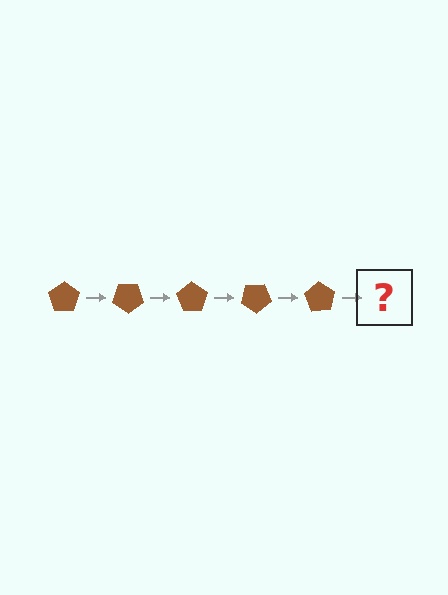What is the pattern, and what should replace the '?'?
The pattern is that the pentagon rotates 35 degrees each step. The '?' should be a brown pentagon rotated 175 degrees.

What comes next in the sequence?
The next element should be a brown pentagon rotated 175 degrees.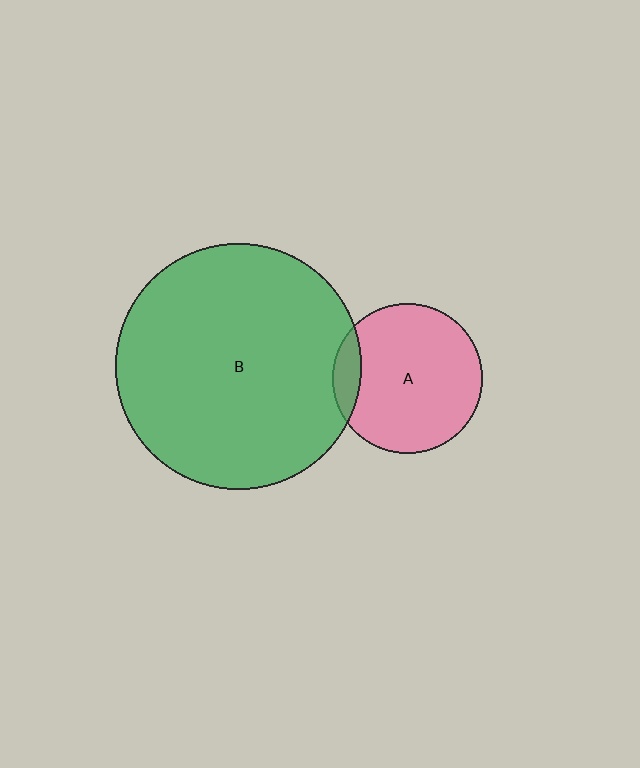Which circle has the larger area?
Circle B (green).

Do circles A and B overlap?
Yes.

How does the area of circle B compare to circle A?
Approximately 2.7 times.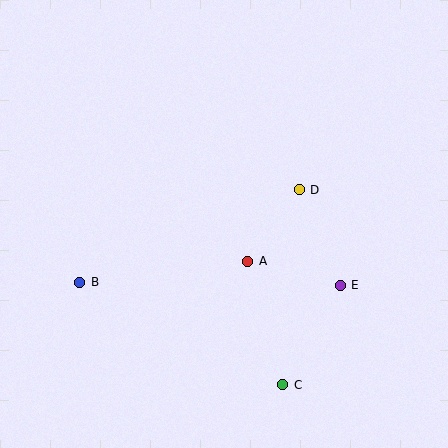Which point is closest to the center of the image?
Point A at (248, 261) is closest to the center.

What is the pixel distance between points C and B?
The distance between C and B is 227 pixels.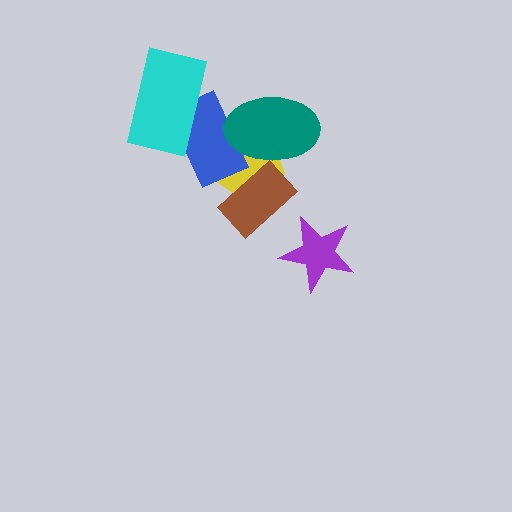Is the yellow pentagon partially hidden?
Yes, it is partially covered by another shape.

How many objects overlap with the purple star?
0 objects overlap with the purple star.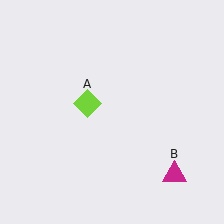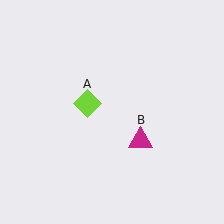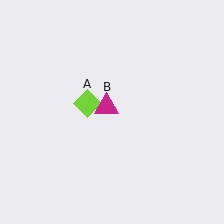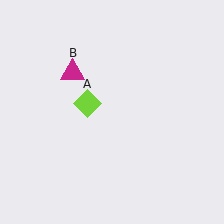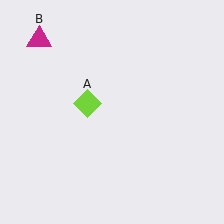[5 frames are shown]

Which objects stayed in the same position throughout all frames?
Lime diamond (object A) remained stationary.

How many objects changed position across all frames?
1 object changed position: magenta triangle (object B).